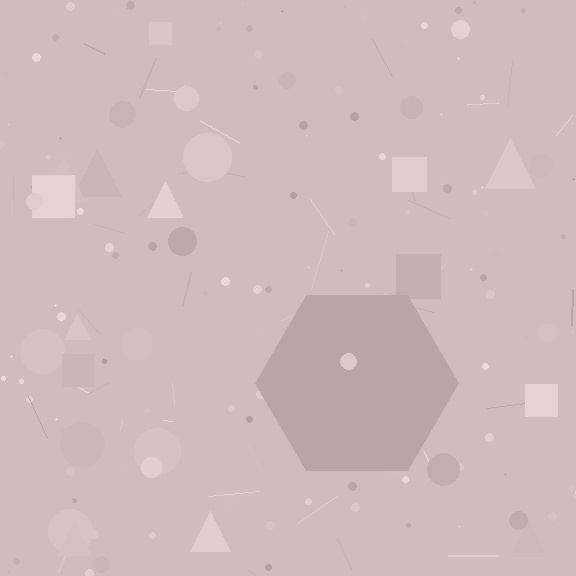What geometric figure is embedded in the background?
A hexagon is embedded in the background.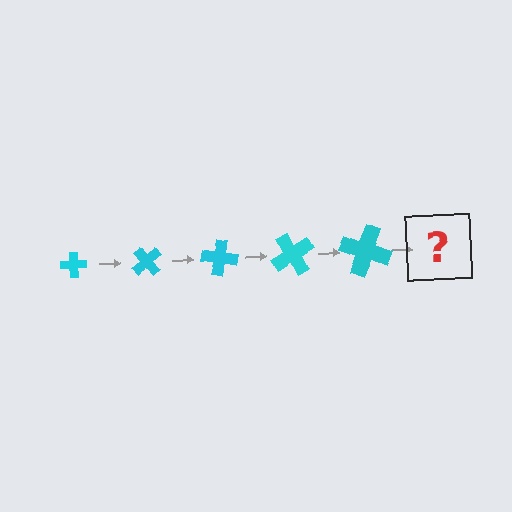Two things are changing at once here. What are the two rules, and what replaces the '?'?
The two rules are that the cross grows larger each step and it rotates 50 degrees each step. The '?' should be a cross, larger than the previous one and rotated 250 degrees from the start.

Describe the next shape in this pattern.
It should be a cross, larger than the previous one and rotated 250 degrees from the start.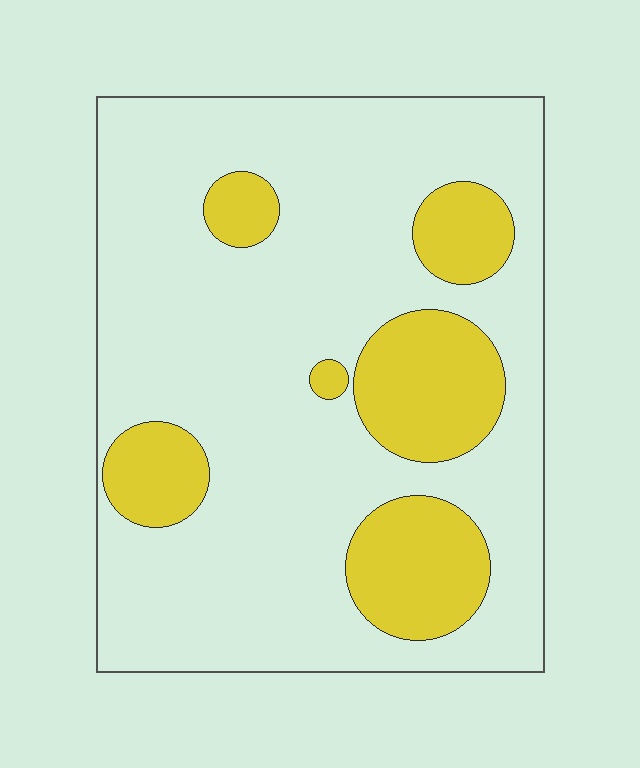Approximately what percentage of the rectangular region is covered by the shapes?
Approximately 25%.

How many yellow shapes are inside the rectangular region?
6.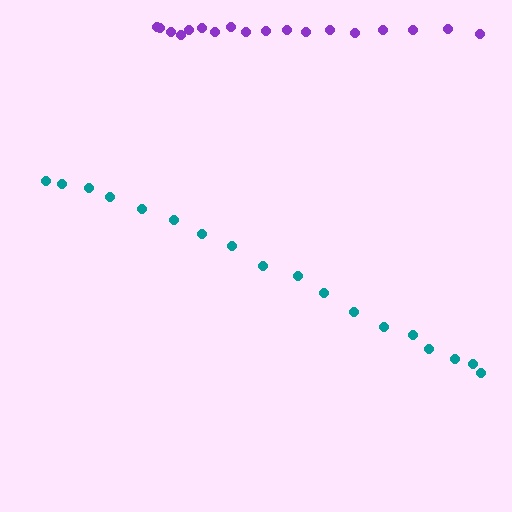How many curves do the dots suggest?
There are 2 distinct paths.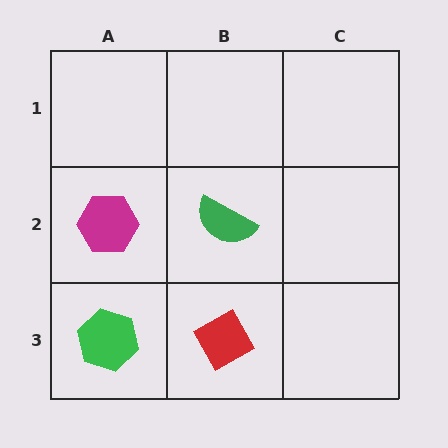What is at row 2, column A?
A magenta hexagon.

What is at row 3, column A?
A green hexagon.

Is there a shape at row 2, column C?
No, that cell is empty.